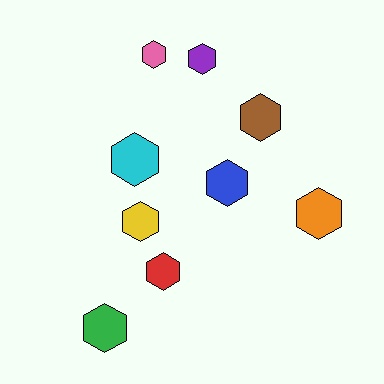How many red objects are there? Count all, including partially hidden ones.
There is 1 red object.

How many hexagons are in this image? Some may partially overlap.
There are 9 hexagons.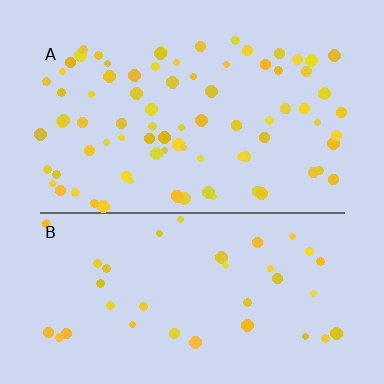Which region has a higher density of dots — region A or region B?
A (the top).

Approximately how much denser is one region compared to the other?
Approximately 2.1× — region A over region B.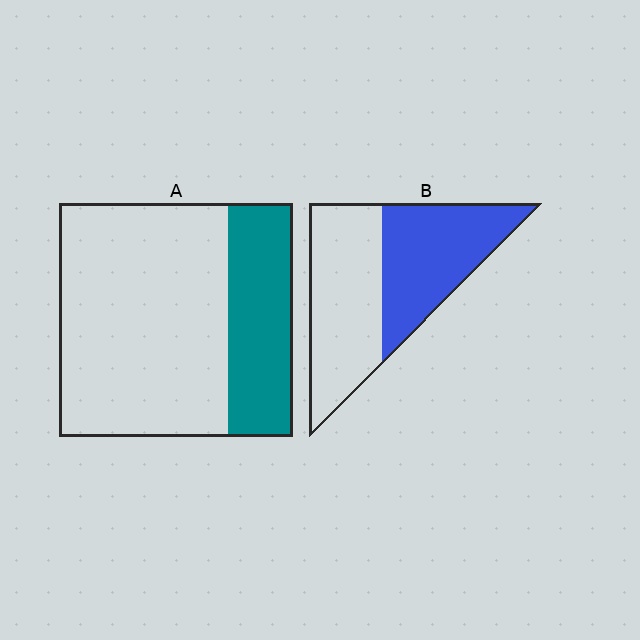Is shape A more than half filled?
No.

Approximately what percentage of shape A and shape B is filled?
A is approximately 30% and B is approximately 45%.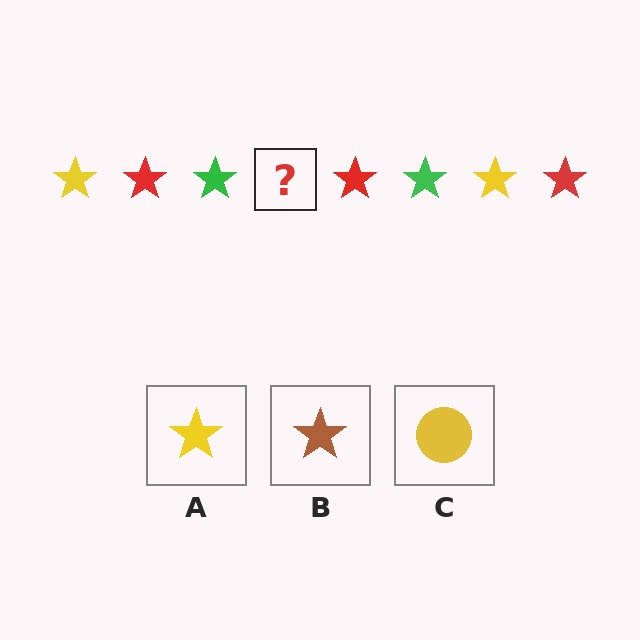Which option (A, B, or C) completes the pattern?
A.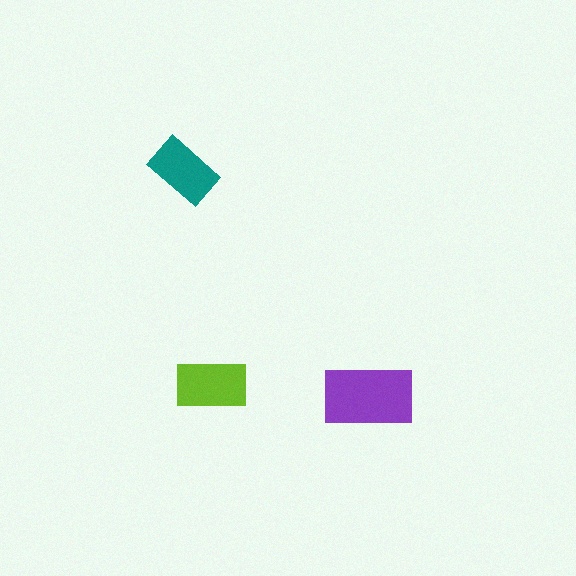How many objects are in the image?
There are 3 objects in the image.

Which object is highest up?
The teal rectangle is topmost.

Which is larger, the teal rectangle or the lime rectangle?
The lime one.